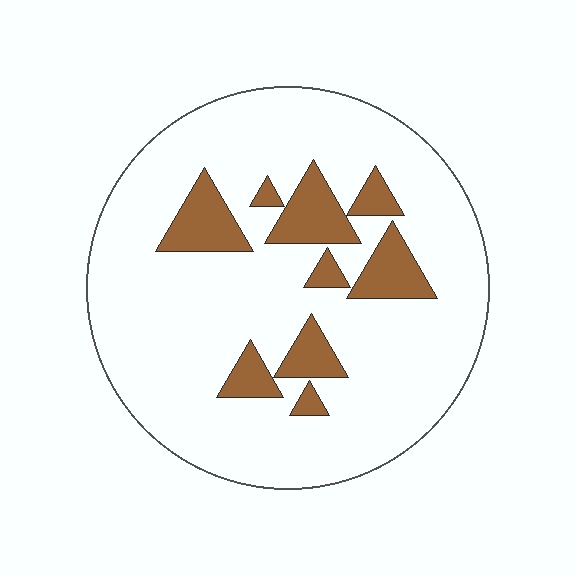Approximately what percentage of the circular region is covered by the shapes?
Approximately 15%.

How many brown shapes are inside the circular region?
9.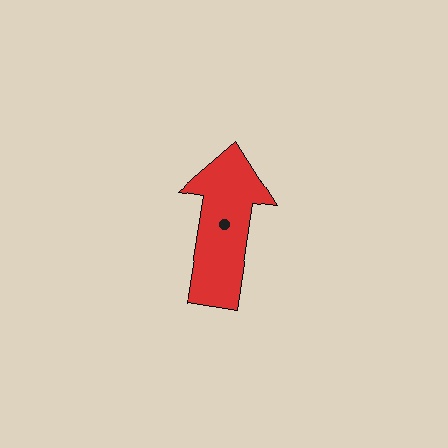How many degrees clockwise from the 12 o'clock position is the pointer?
Approximately 9 degrees.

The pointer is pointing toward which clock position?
Roughly 12 o'clock.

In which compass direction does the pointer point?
North.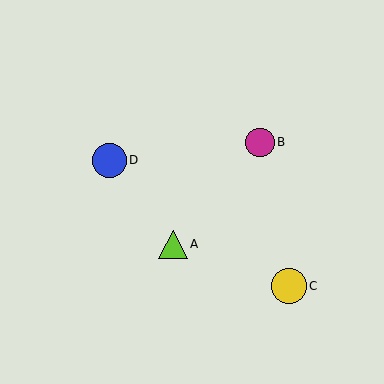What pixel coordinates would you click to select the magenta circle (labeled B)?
Click at (260, 142) to select the magenta circle B.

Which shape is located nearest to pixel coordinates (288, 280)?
The yellow circle (labeled C) at (289, 286) is nearest to that location.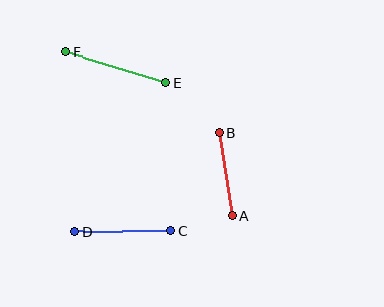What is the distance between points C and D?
The distance is approximately 96 pixels.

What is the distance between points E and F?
The distance is approximately 104 pixels.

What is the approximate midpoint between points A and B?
The midpoint is at approximately (226, 175) pixels.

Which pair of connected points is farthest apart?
Points E and F are farthest apart.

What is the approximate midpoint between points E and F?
The midpoint is at approximately (116, 68) pixels.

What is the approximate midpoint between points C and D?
The midpoint is at approximately (122, 231) pixels.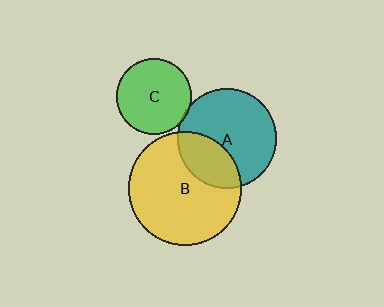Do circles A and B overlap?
Yes.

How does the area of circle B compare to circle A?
Approximately 1.3 times.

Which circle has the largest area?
Circle B (yellow).